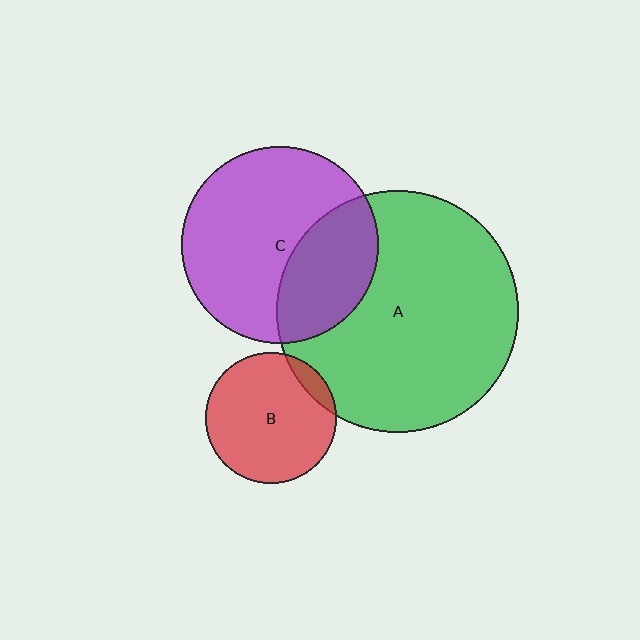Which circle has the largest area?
Circle A (green).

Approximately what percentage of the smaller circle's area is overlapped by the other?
Approximately 35%.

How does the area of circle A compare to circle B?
Approximately 3.4 times.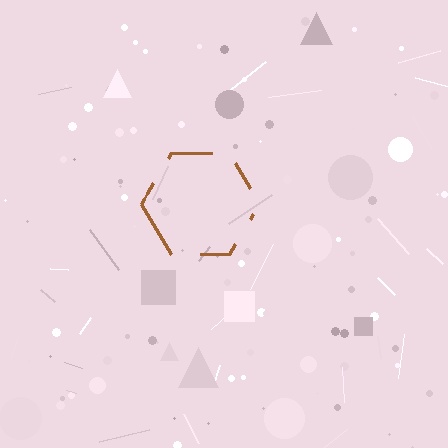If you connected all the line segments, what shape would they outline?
They would outline a hexagon.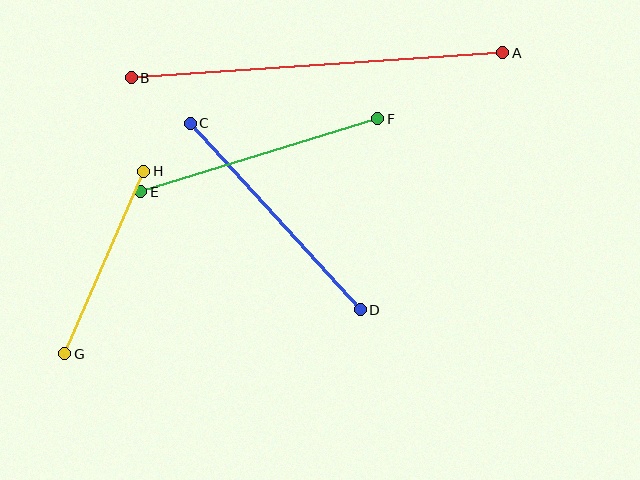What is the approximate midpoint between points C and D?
The midpoint is at approximately (275, 217) pixels.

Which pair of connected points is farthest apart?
Points A and B are farthest apart.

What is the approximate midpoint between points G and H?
The midpoint is at approximately (104, 263) pixels.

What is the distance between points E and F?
The distance is approximately 248 pixels.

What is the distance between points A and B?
The distance is approximately 372 pixels.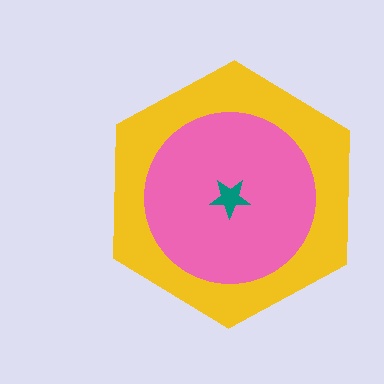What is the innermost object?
The teal star.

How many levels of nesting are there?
3.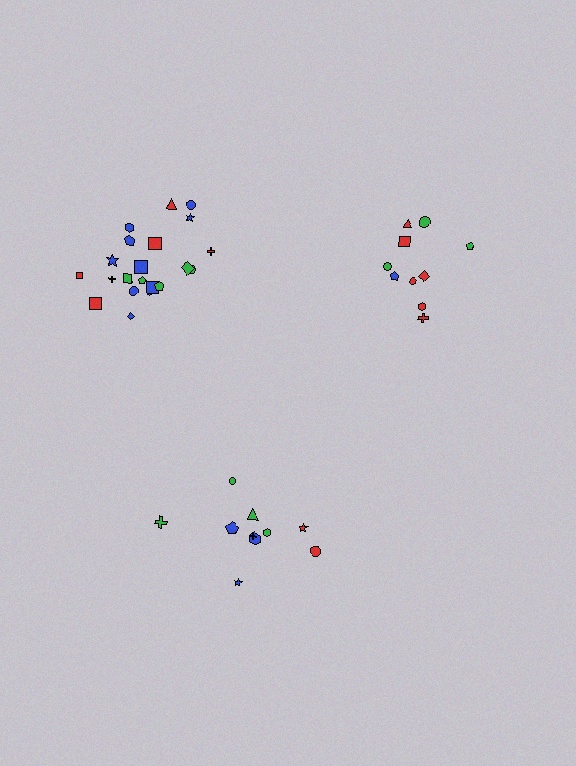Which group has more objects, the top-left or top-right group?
The top-left group.